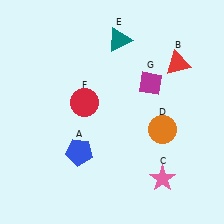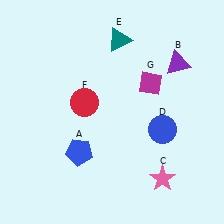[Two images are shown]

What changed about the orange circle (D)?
In Image 1, D is orange. In Image 2, it changed to blue.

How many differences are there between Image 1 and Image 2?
There are 2 differences between the two images.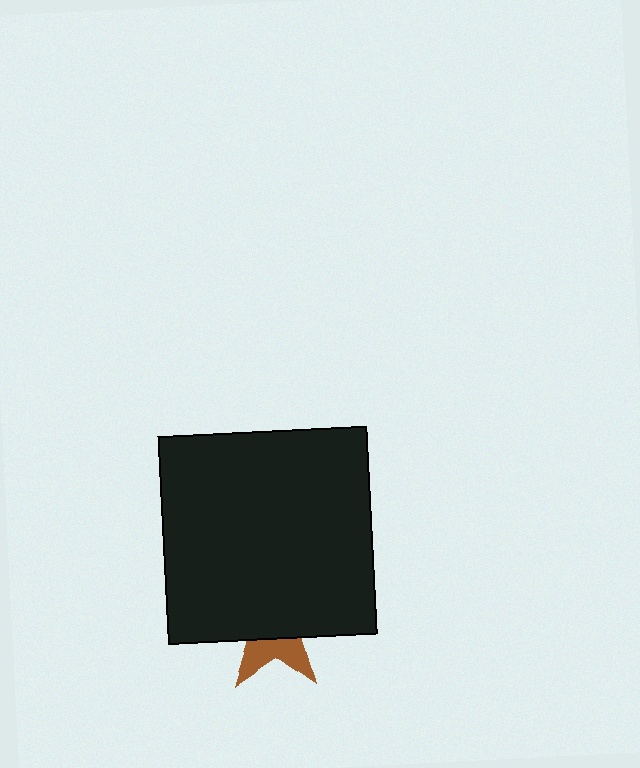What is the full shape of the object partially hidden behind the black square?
The partially hidden object is a brown star.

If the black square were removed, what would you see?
You would see the complete brown star.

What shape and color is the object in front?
The object in front is a black square.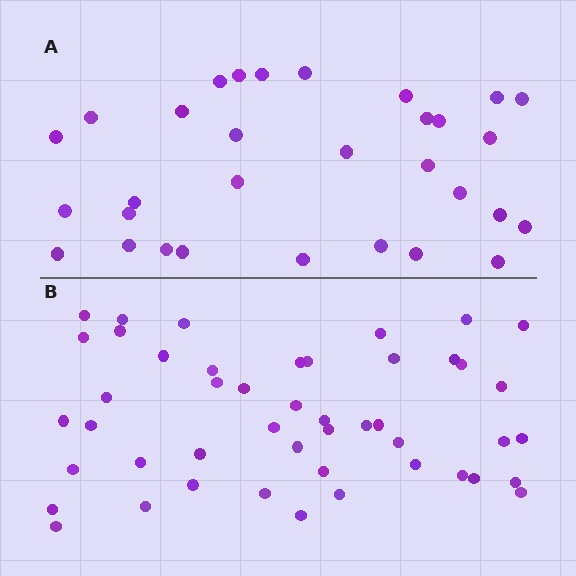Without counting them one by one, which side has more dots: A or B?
Region B (the bottom region) has more dots.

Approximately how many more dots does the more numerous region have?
Region B has approximately 15 more dots than region A.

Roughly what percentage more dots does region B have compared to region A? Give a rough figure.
About 50% more.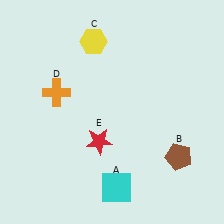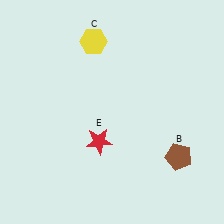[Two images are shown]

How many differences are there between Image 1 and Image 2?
There are 2 differences between the two images.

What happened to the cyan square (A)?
The cyan square (A) was removed in Image 2. It was in the bottom-right area of Image 1.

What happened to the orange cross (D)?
The orange cross (D) was removed in Image 2. It was in the top-left area of Image 1.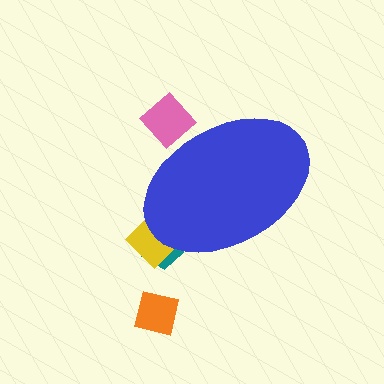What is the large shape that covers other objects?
A blue ellipse.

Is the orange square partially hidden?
No, the orange square is fully visible.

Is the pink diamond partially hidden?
Yes, the pink diamond is partially hidden behind the blue ellipse.